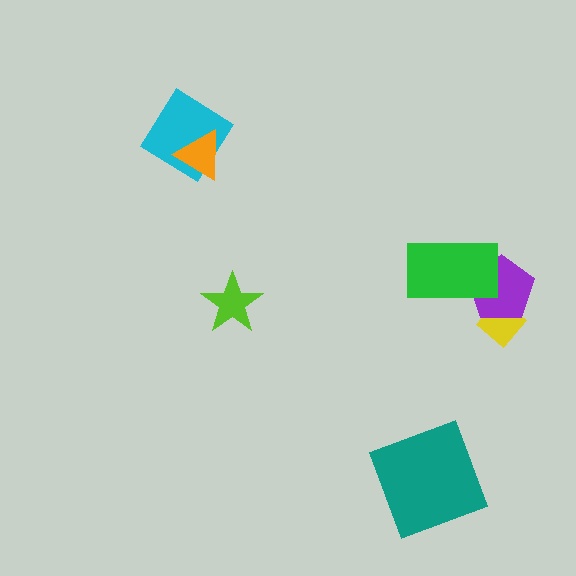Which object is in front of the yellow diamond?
The purple pentagon is in front of the yellow diamond.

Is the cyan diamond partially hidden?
Yes, it is partially covered by another shape.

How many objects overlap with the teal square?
0 objects overlap with the teal square.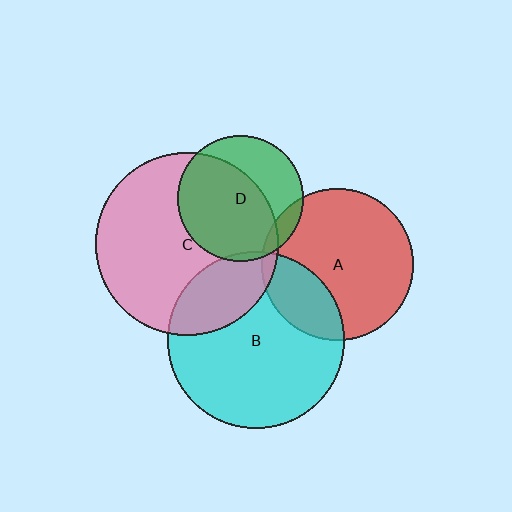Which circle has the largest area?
Circle C (pink).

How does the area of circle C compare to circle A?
Approximately 1.5 times.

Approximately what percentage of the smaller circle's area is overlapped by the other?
Approximately 25%.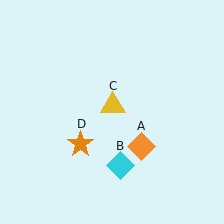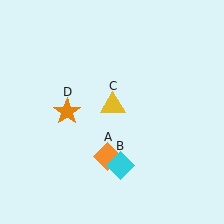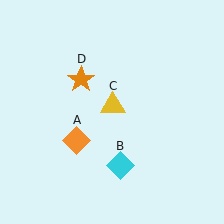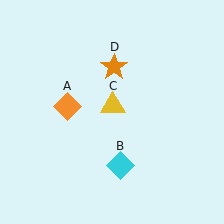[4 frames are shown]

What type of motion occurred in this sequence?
The orange diamond (object A), orange star (object D) rotated clockwise around the center of the scene.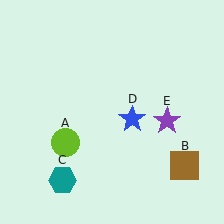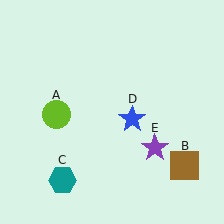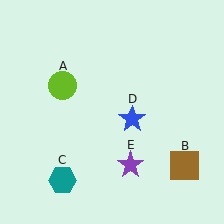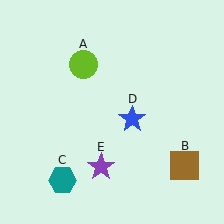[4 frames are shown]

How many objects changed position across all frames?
2 objects changed position: lime circle (object A), purple star (object E).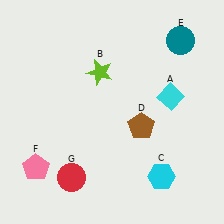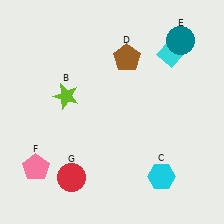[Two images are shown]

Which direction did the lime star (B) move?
The lime star (B) moved left.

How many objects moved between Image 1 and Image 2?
3 objects moved between the two images.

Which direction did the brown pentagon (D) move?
The brown pentagon (D) moved up.